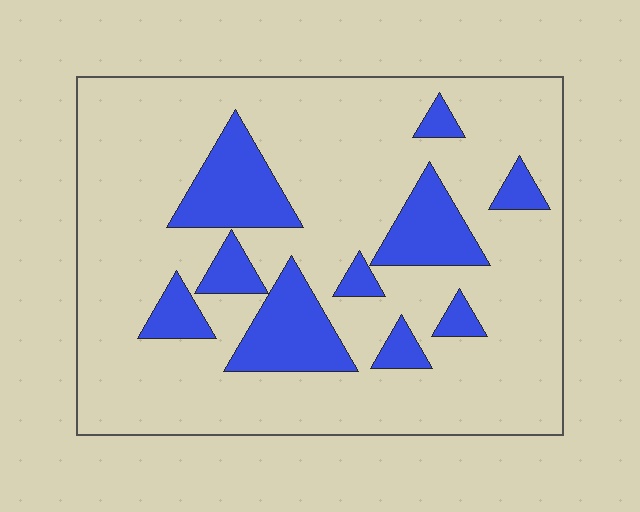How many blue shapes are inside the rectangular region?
10.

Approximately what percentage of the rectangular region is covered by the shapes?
Approximately 20%.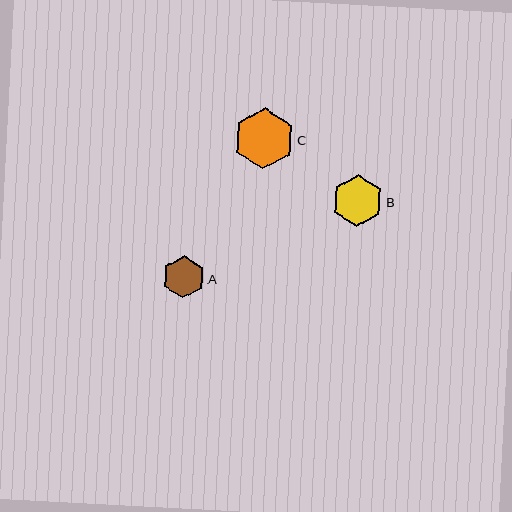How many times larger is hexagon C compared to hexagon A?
Hexagon C is approximately 1.4 times the size of hexagon A.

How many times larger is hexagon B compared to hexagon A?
Hexagon B is approximately 1.2 times the size of hexagon A.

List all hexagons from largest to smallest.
From largest to smallest: C, B, A.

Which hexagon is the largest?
Hexagon C is the largest with a size of approximately 61 pixels.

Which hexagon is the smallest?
Hexagon A is the smallest with a size of approximately 42 pixels.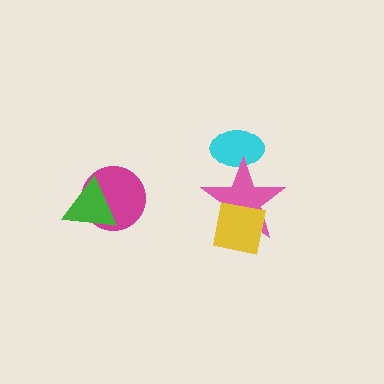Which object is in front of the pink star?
The yellow square is in front of the pink star.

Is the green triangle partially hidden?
No, no other shape covers it.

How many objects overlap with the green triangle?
1 object overlaps with the green triangle.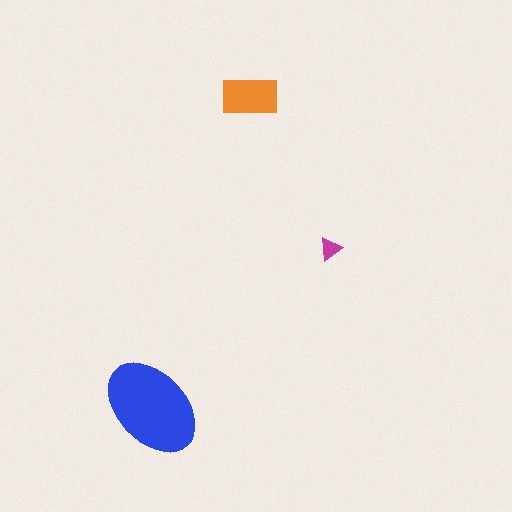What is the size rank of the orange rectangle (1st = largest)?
2nd.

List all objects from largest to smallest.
The blue ellipse, the orange rectangle, the magenta triangle.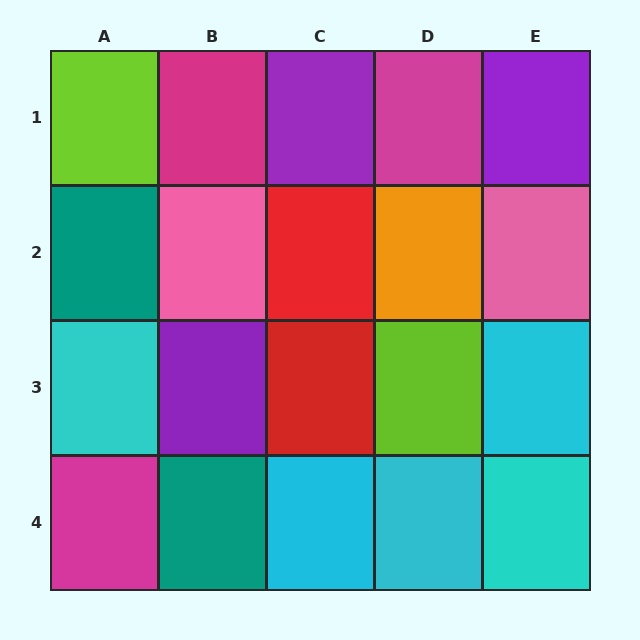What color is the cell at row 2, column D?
Orange.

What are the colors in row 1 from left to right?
Lime, magenta, purple, magenta, purple.